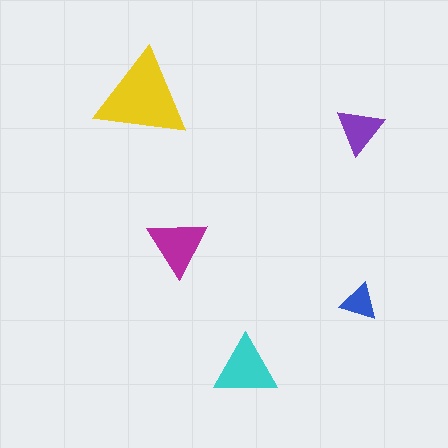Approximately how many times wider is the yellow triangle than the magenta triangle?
About 1.5 times wider.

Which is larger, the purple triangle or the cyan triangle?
The cyan one.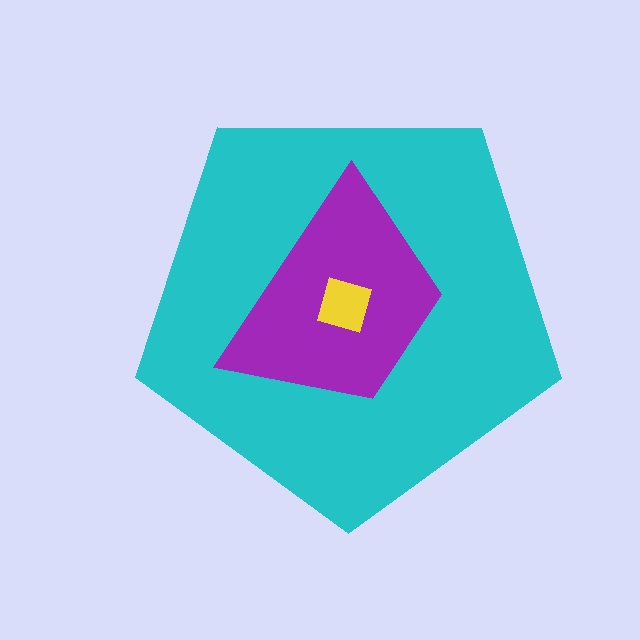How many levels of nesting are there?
3.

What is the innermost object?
The yellow diamond.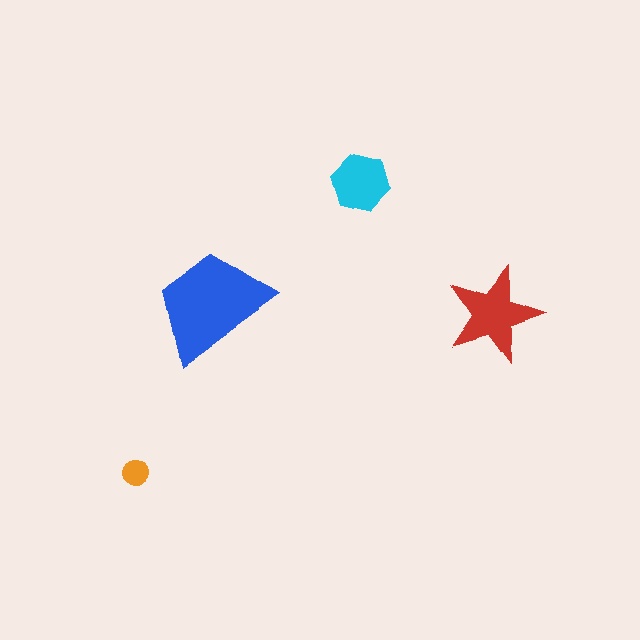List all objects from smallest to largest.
The orange circle, the cyan hexagon, the red star, the blue trapezoid.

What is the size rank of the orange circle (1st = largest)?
4th.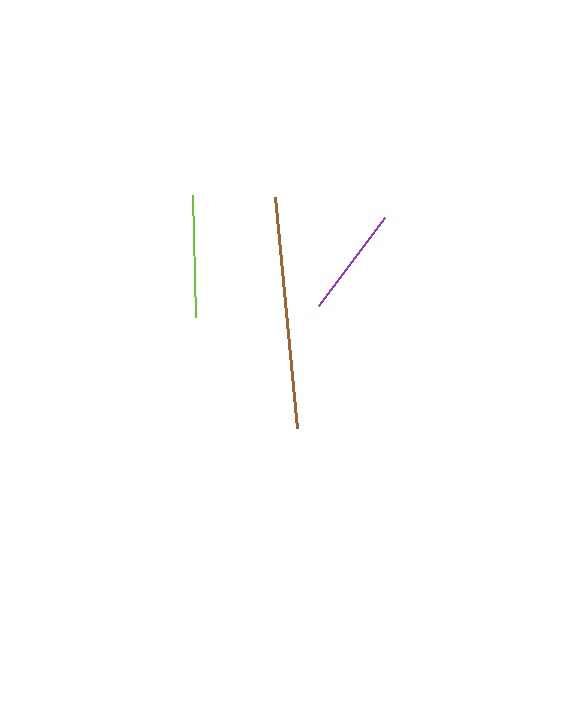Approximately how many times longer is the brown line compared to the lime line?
The brown line is approximately 1.9 times the length of the lime line.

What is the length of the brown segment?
The brown segment is approximately 232 pixels long.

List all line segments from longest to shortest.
From longest to shortest: brown, lime, purple.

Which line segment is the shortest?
The purple line is the shortest at approximately 110 pixels.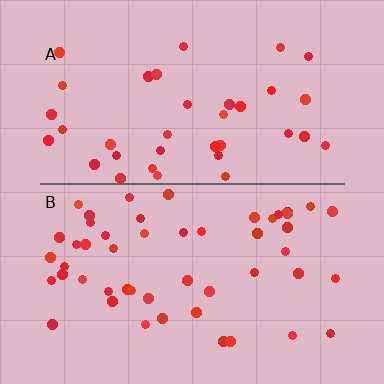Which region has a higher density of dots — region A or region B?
B (the bottom).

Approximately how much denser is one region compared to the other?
Approximately 1.3× — region B over region A.